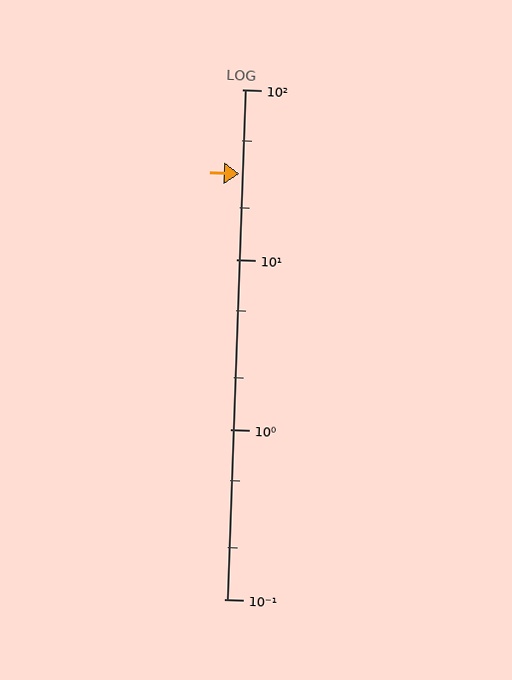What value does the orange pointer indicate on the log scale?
The pointer indicates approximately 32.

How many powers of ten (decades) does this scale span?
The scale spans 3 decades, from 0.1 to 100.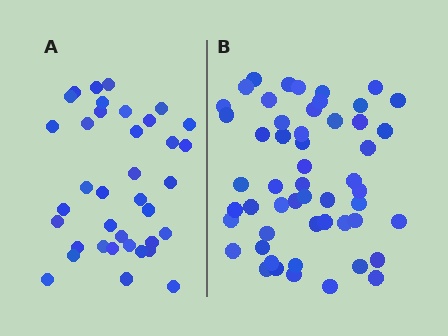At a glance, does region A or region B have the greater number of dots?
Region B (the right region) has more dots.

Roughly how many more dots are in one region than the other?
Region B has approximately 15 more dots than region A.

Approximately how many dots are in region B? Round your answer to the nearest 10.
About 50 dots. (The exact count is 53, which rounds to 50.)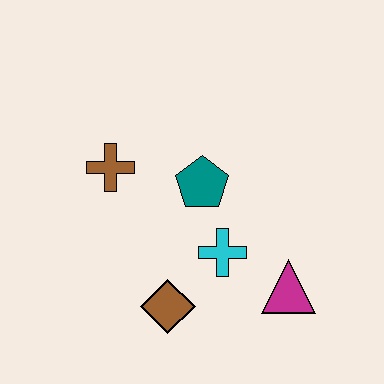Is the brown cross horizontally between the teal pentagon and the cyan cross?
No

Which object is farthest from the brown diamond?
The brown cross is farthest from the brown diamond.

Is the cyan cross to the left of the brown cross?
No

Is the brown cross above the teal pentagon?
Yes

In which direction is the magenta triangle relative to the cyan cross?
The magenta triangle is to the right of the cyan cross.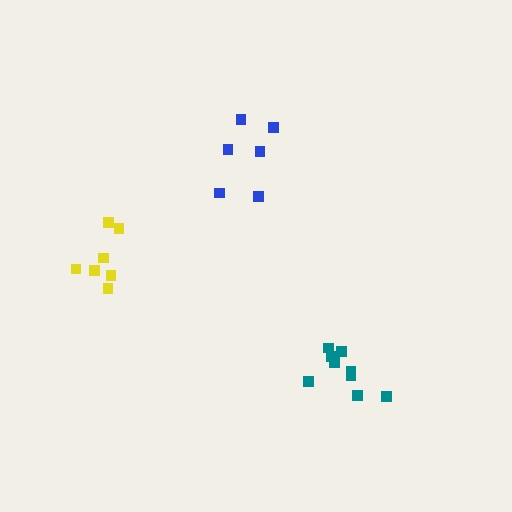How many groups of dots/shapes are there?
There are 3 groups.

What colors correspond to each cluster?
The clusters are colored: teal, yellow, blue.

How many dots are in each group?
Group 1: 9 dots, Group 2: 7 dots, Group 3: 6 dots (22 total).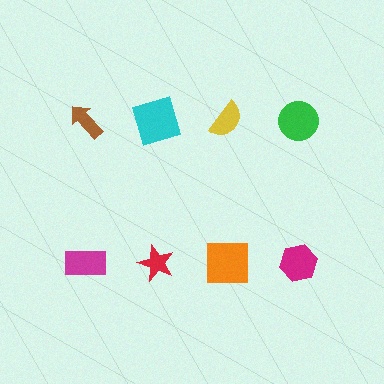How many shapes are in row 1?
4 shapes.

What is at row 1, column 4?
A green circle.